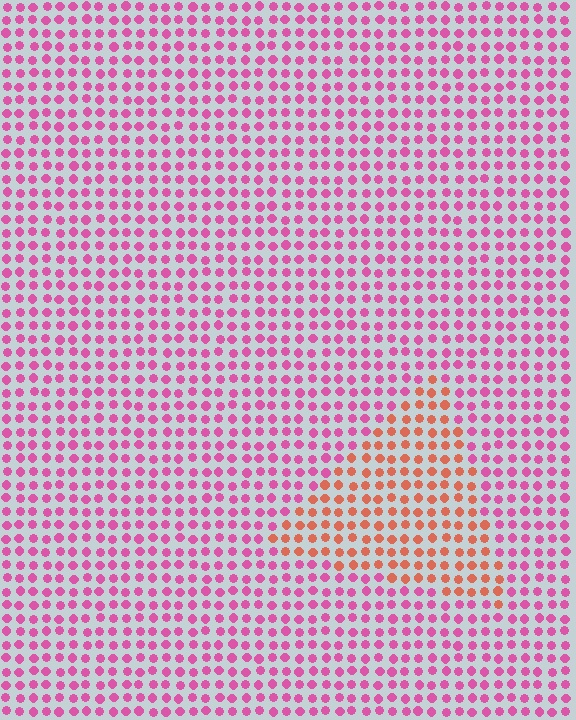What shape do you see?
I see a triangle.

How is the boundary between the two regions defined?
The boundary is defined purely by a slight shift in hue (about 46 degrees). Spacing, size, and orientation are identical on both sides.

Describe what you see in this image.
The image is filled with small pink elements in a uniform arrangement. A triangle-shaped region is visible where the elements are tinted to a slightly different hue, forming a subtle color boundary.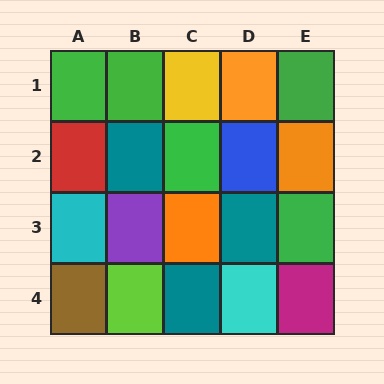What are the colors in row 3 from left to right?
Cyan, purple, orange, teal, green.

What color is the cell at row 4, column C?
Teal.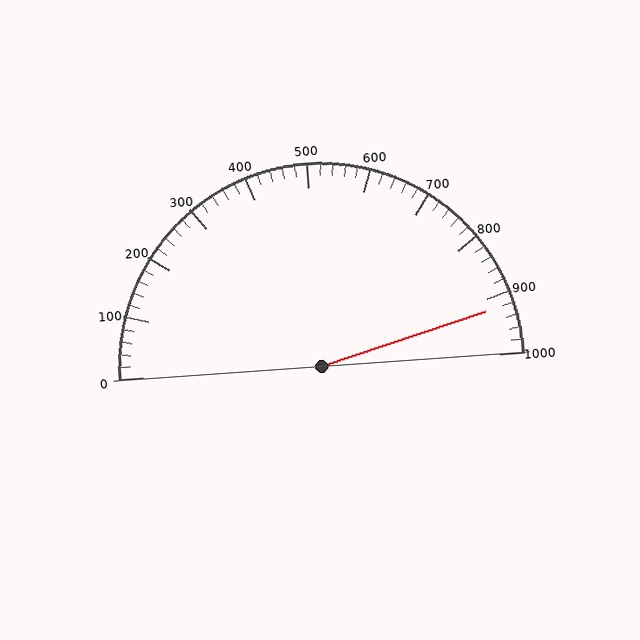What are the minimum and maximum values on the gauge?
The gauge ranges from 0 to 1000.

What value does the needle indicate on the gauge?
The needle indicates approximately 920.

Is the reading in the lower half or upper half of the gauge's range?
The reading is in the upper half of the range (0 to 1000).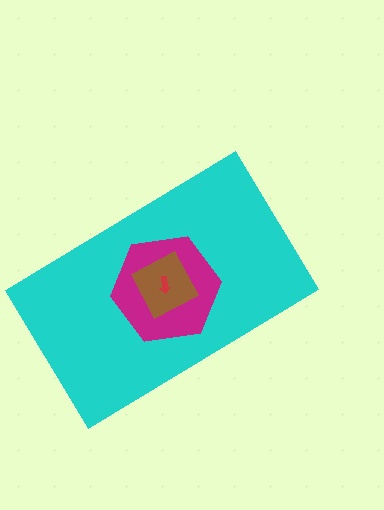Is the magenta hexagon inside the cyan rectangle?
Yes.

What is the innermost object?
The red arrow.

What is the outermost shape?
The cyan rectangle.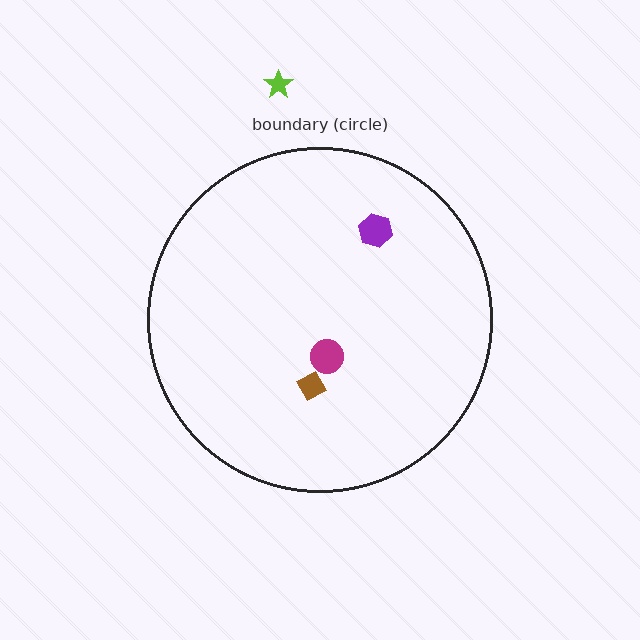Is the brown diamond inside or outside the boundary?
Inside.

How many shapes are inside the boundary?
3 inside, 1 outside.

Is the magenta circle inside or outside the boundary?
Inside.